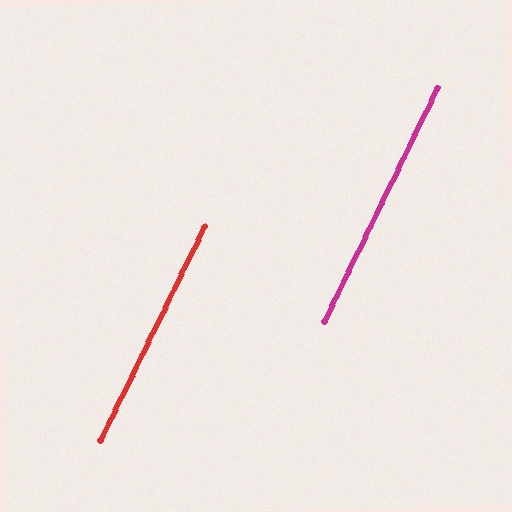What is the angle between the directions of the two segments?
Approximately 0 degrees.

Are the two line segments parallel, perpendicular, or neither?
Parallel — their directions differ by only 0.0°.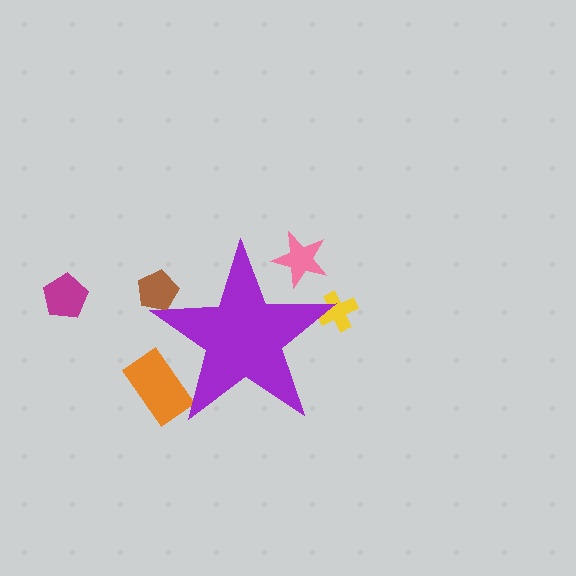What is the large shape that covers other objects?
A purple star.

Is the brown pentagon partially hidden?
Yes, the brown pentagon is partially hidden behind the purple star.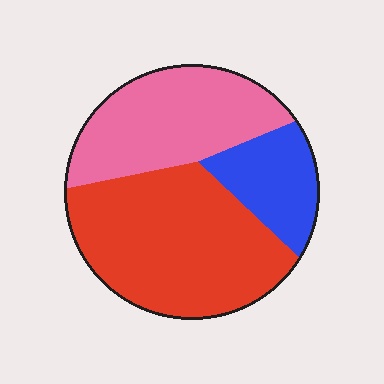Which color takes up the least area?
Blue, at roughly 15%.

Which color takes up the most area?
Red, at roughly 50%.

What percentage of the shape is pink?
Pink takes up between a quarter and a half of the shape.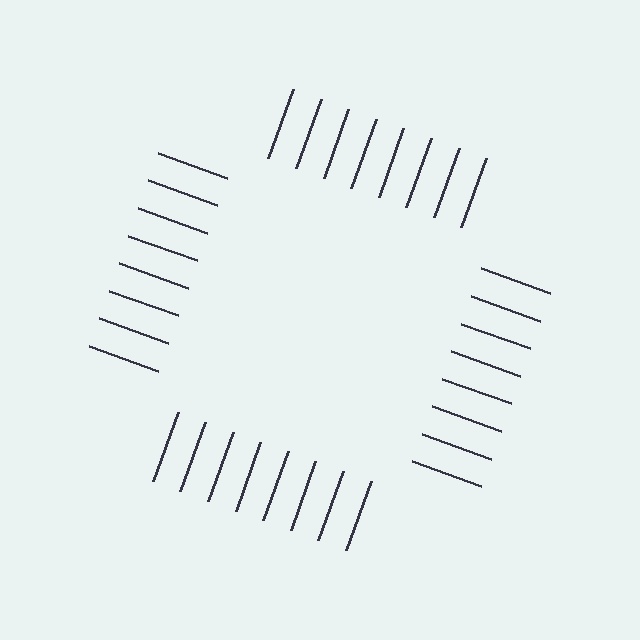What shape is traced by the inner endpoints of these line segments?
An illusory square — the line segments terminate on its edges but no continuous stroke is drawn.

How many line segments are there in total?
32 — 8 along each of the 4 edges.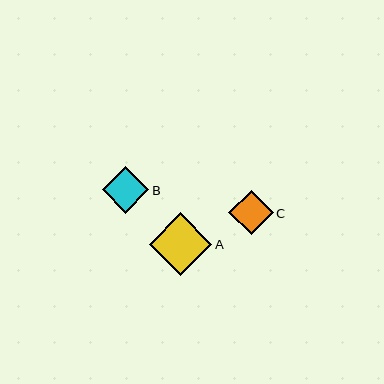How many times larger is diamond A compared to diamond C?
Diamond A is approximately 1.4 times the size of diamond C.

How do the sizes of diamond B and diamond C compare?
Diamond B and diamond C are approximately the same size.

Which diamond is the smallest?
Diamond C is the smallest with a size of approximately 45 pixels.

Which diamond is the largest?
Diamond A is the largest with a size of approximately 62 pixels.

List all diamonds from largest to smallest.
From largest to smallest: A, B, C.